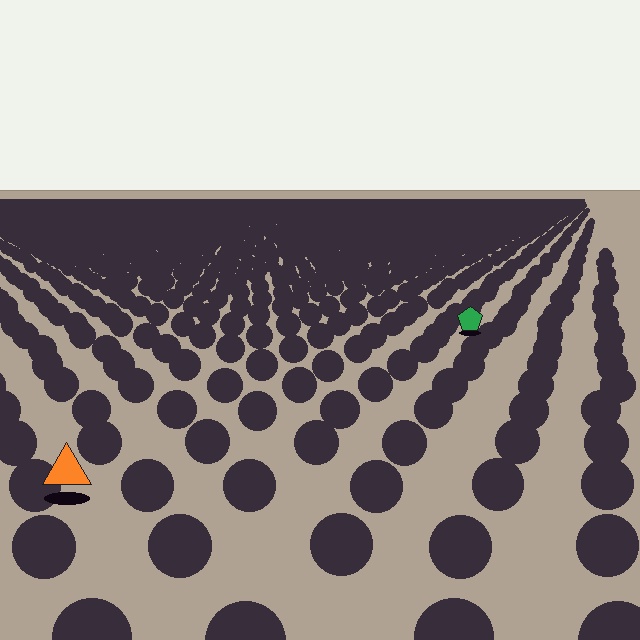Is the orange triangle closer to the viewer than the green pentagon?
Yes. The orange triangle is closer — you can tell from the texture gradient: the ground texture is coarser near it.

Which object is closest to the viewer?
The orange triangle is closest. The texture marks near it are larger and more spread out.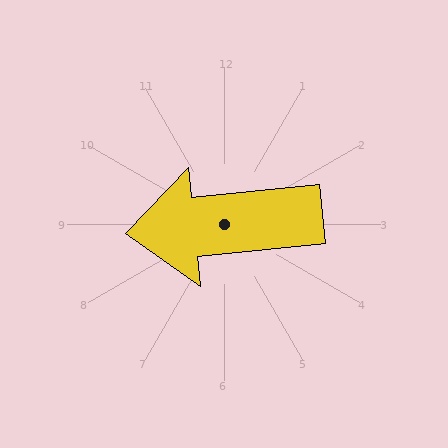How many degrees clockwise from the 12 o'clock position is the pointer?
Approximately 264 degrees.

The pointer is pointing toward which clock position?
Roughly 9 o'clock.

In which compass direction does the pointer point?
West.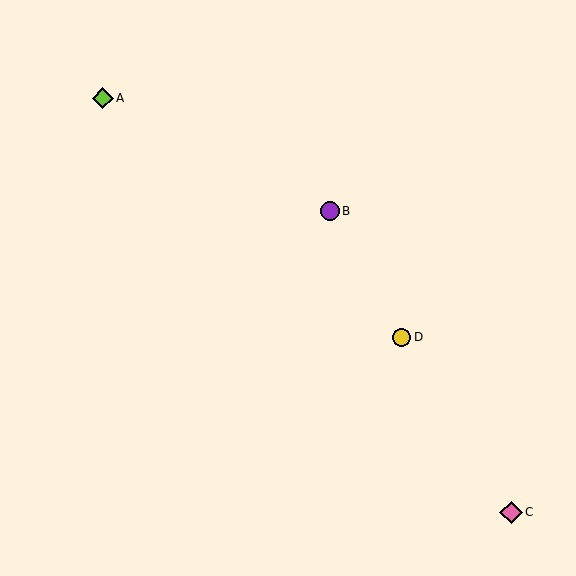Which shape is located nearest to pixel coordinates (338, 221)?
The purple circle (labeled B) at (330, 211) is nearest to that location.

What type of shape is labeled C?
Shape C is a pink diamond.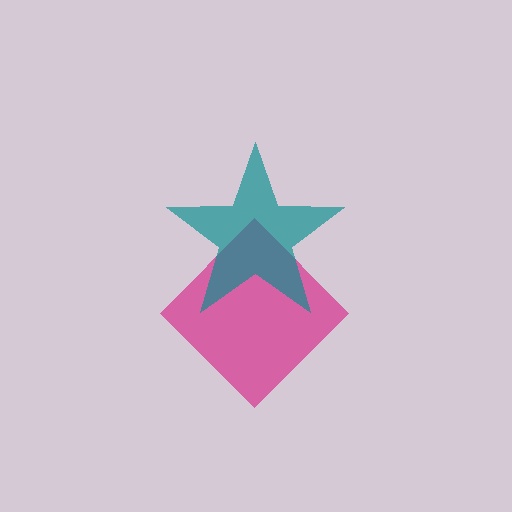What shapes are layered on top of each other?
The layered shapes are: a magenta diamond, a teal star.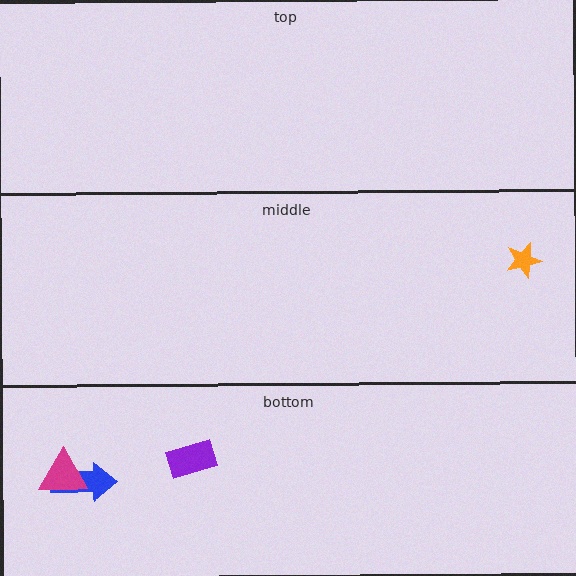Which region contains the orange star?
The middle region.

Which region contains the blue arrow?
The bottom region.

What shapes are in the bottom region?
The blue arrow, the magenta triangle, the purple rectangle.